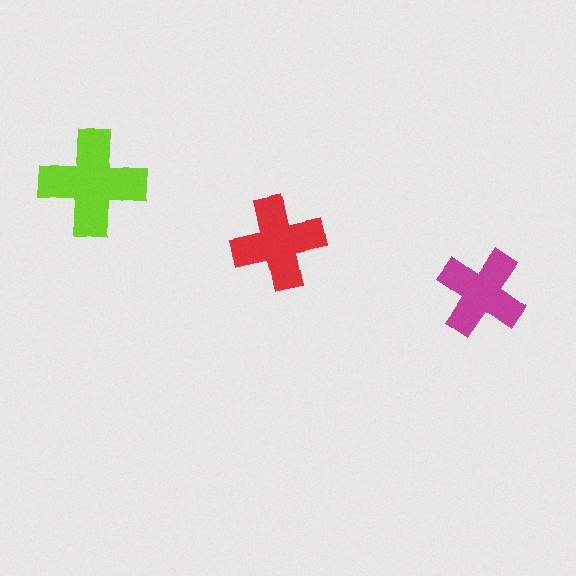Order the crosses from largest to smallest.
the lime one, the red one, the magenta one.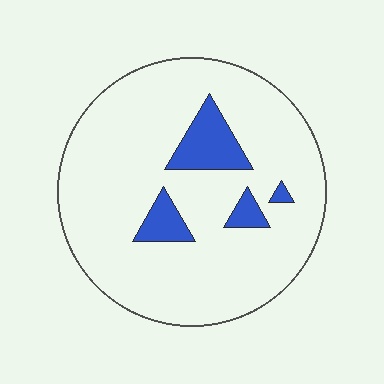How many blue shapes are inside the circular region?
4.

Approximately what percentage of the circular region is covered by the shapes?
Approximately 10%.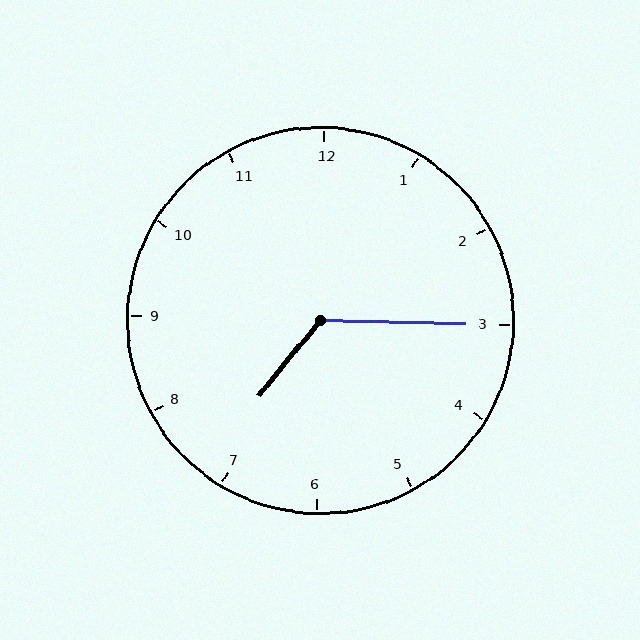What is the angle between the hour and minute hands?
Approximately 128 degrees.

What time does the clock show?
7:15.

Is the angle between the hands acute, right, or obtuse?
It is obtuse.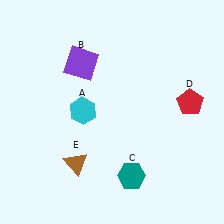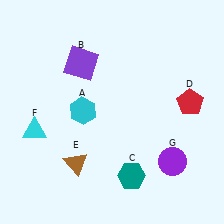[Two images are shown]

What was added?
A cyan triangle (F), a purple circle (G) were added in Image 2.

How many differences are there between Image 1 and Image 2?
There are 2 differences between the two images.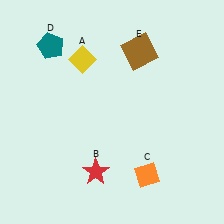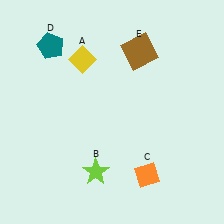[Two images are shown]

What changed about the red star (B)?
In Image 1, B is red. In Image 2, it changed to lime.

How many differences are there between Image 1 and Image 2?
There is 1 difference between the two images.